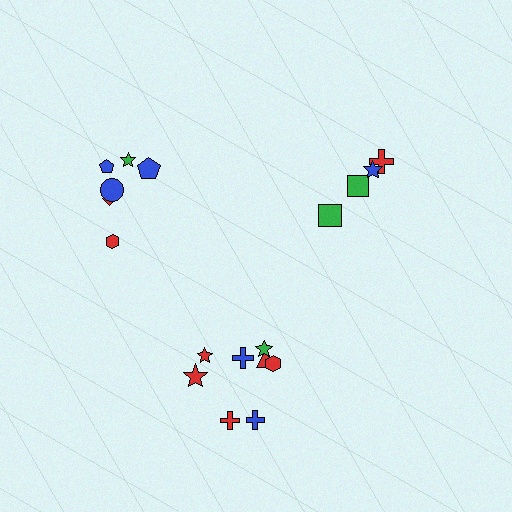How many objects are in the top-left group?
There are 6 objects.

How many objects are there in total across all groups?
There are 18 objects.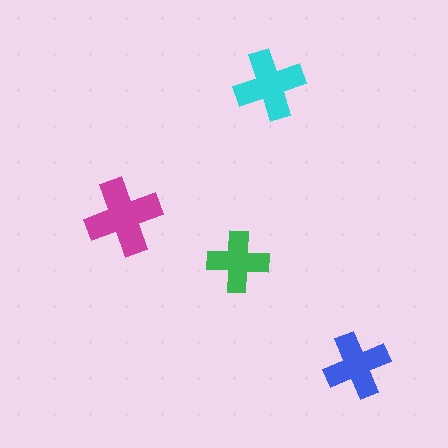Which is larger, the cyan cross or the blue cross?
The cyan one.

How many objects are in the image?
There are 4 objects in the image.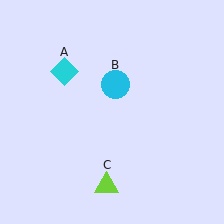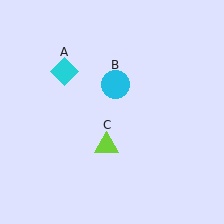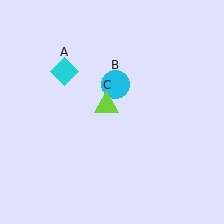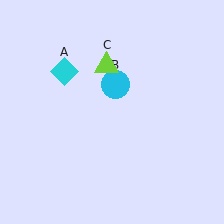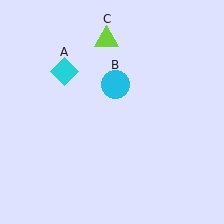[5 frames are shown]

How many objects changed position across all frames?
1 object changed position: lime triangle (object C).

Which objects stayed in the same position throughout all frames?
Cyan diamond (object A) and cyan circle (object B) remained stationary.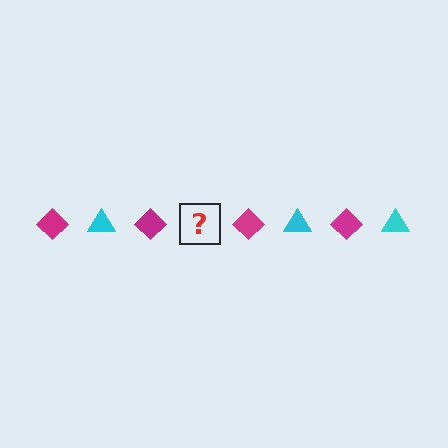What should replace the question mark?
The question mark should be replaced with a cyan triangle.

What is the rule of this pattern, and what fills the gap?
The rule is that the pattern alternates between magenta diamond and cyan triangle. The gap should be filled with a cyan triangle.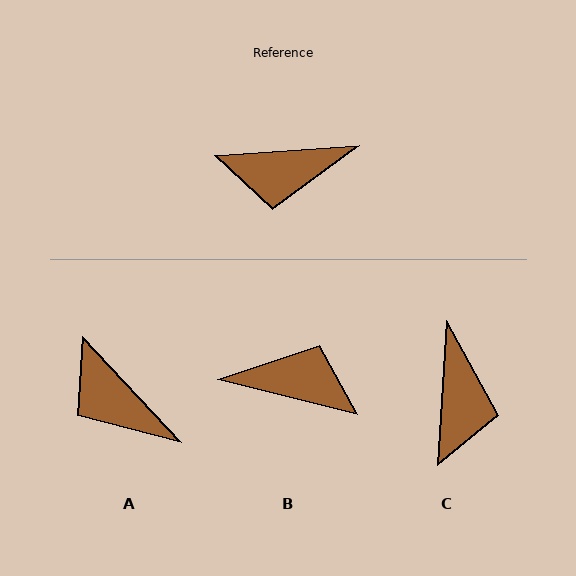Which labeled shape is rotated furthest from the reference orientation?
B, about 162 degrees away.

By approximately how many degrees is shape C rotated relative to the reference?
Approximately 82 degrees counter-clockwise.